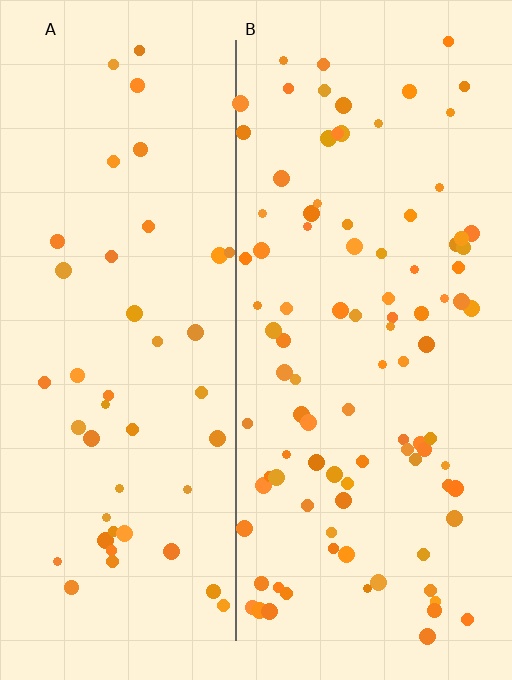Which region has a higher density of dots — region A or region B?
B (the right).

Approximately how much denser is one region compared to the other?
Approximately 2.1× — region B over region A.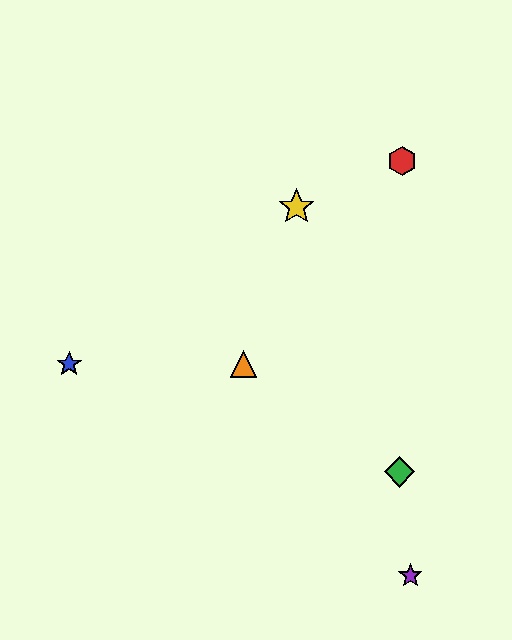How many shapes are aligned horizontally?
2 shapes (the blue star, the orange triangle) are aligned horizontally.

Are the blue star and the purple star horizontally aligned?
No, the blue star is at y≈364 and the purple star is at y≈576.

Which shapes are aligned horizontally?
The blue star, the orange triangle are aligned horizontally.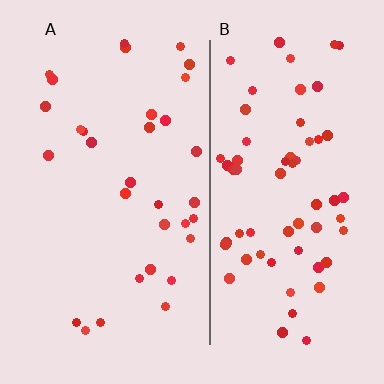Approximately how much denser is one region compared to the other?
Approximately 2.0× — region B over region A.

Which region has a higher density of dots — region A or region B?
B (the right).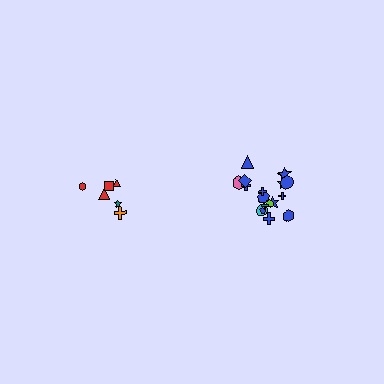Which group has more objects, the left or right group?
The right group.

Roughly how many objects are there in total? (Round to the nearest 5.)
Roughly 25 objects in total.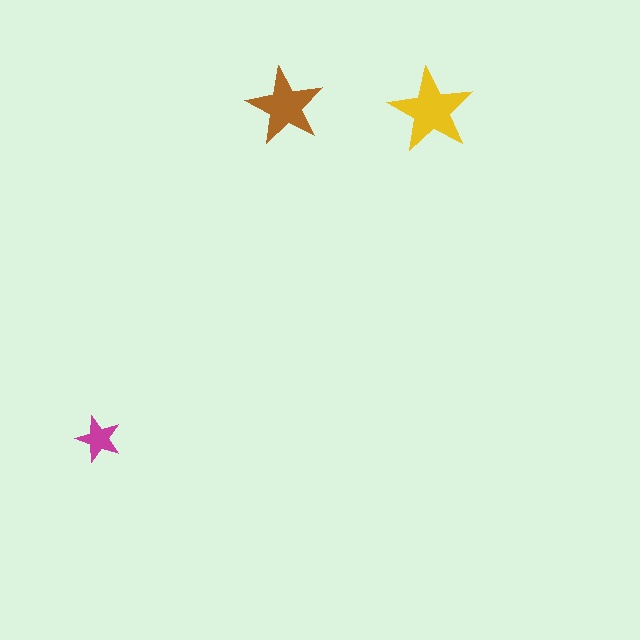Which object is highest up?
The brown star is topmost.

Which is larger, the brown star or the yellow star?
The yellow one.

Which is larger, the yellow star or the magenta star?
The yellow one.